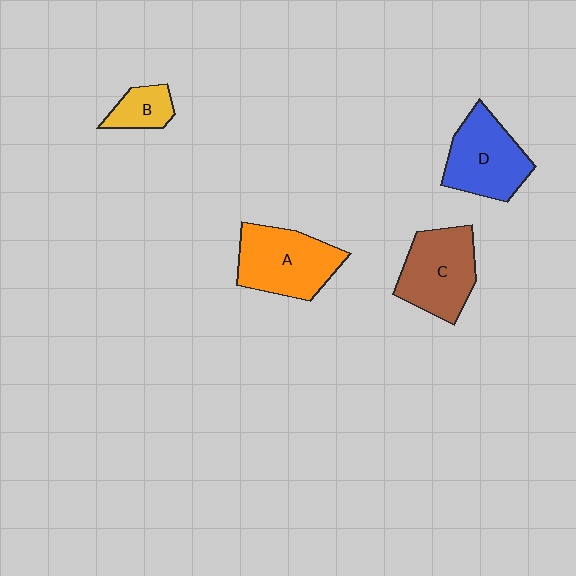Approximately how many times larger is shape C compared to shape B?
Approximately 2.4 times.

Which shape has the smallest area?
Shape B (yellow).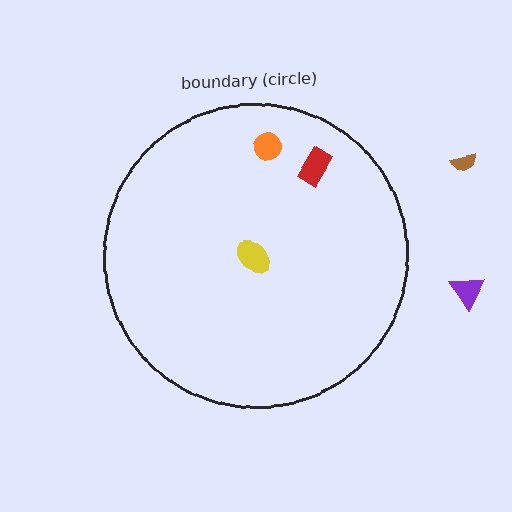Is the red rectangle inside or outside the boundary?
Inside.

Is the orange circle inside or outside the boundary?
Inside.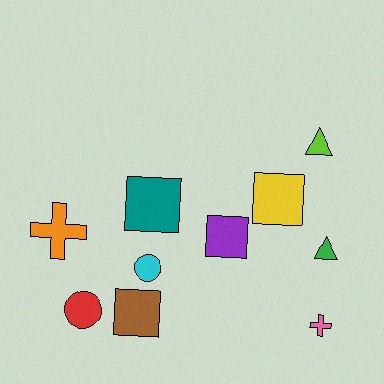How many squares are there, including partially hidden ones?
There are 4 squares.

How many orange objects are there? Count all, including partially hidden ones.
There is 1 orange object.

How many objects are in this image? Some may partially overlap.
There are 10 objects.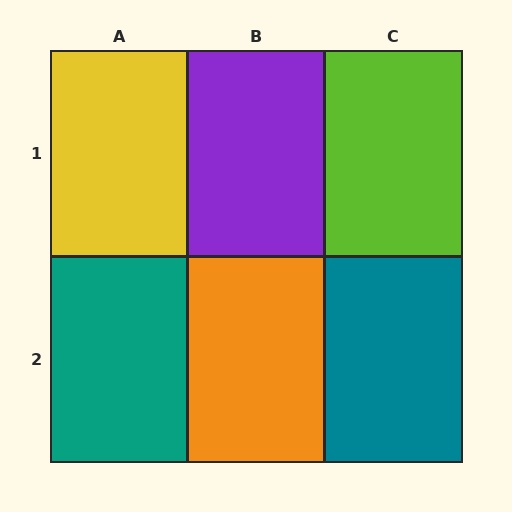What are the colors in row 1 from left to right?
Yellow, purple, lime.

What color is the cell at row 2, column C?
Teal.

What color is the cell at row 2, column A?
Teal.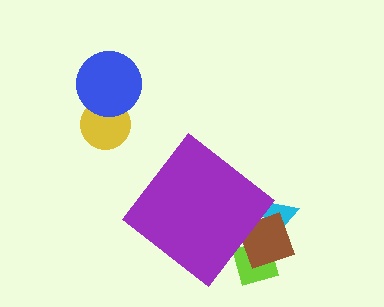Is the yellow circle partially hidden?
No, the yellow circle is fully visible.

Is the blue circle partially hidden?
No, the blue circle is fully visible.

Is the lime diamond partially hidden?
Yes, the lime diamond is partially hidden behind the purple diamond.